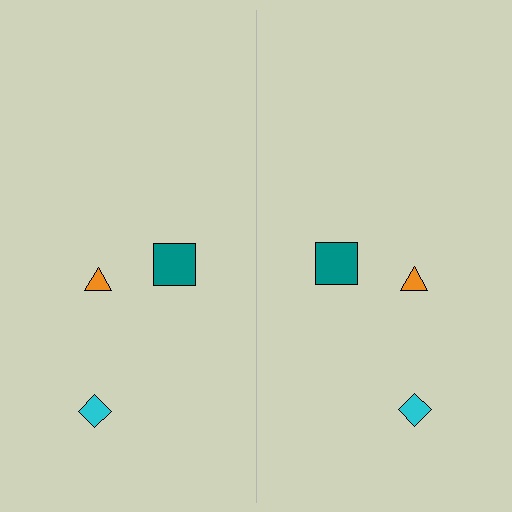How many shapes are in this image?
There are 6 shapes in this image.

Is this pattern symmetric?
Yes, this pattern has bilateral (reflection) symmetry.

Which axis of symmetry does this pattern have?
The pattern has a vertical axis of symmetry running through the center of the image.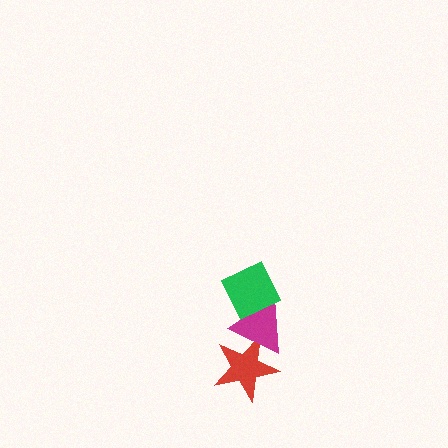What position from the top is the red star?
The red star is 3rd from the top.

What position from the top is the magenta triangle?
The magenta triangle is 2nd from the top.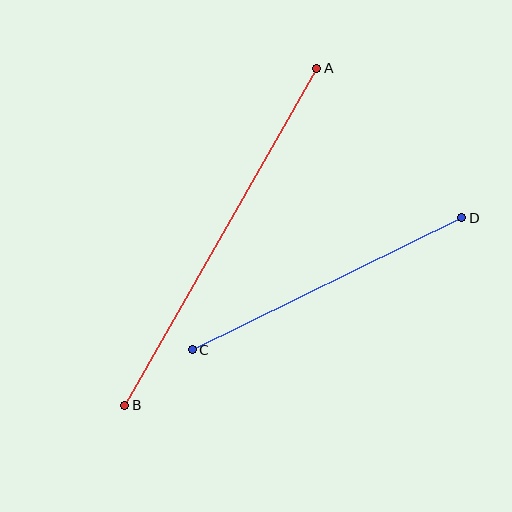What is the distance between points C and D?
The distance is approximately 300 pixels.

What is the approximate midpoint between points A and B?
The midpoint is at approximately (221, 237) pixels.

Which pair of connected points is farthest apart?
Points A and B are farthest apart.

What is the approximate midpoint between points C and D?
The midpoint is at approximately (327, 284) pixels.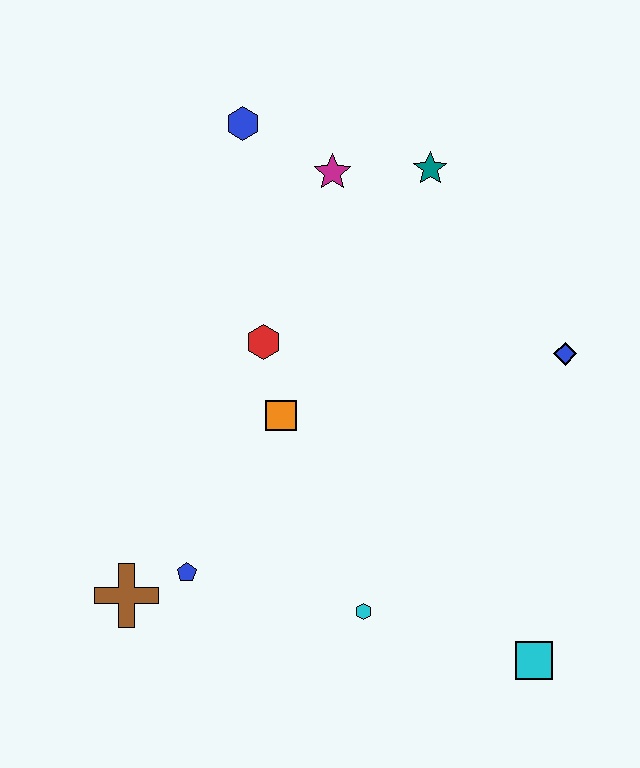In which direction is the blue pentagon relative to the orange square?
The blue pentagon is below the orange square.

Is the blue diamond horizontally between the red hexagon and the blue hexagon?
No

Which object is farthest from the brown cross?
The teal star is farthest from the brown cross.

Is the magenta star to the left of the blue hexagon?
No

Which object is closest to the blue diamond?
The teal star is closest to the blue diamond.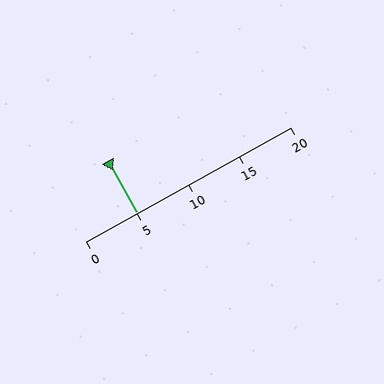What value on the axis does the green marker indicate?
The marker indicates approximately 5.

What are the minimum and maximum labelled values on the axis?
The axis runs from 0 to 20.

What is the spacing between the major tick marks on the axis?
The major ticks are spaced 5 apart.